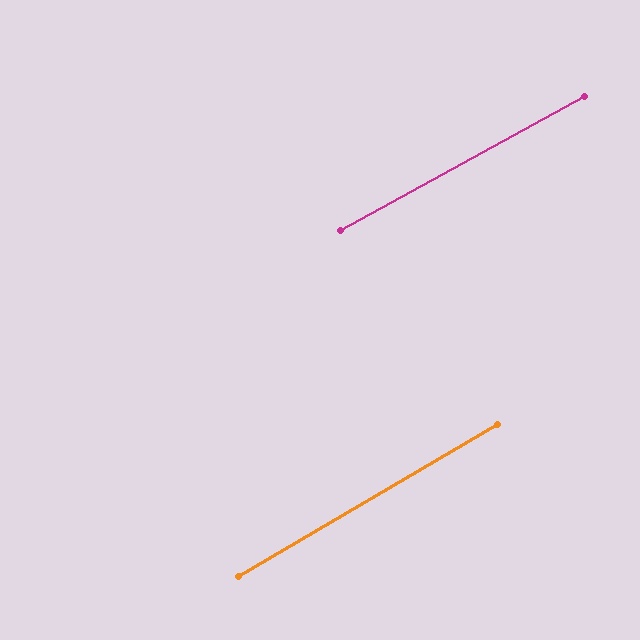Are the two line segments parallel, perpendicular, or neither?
Parallel — their directions differ by only 1.6°.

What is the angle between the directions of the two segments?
Approximately 2 degrees.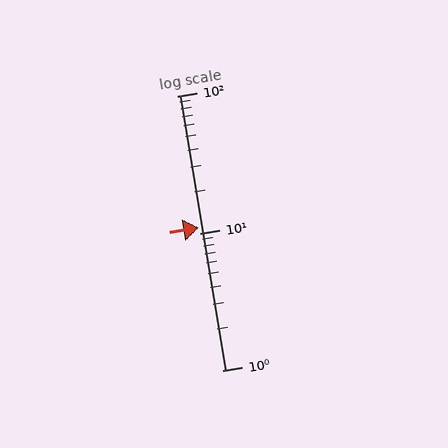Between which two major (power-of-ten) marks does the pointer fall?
The pointer is between 10 and 100.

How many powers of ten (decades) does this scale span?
The scale spans 2 decades, from 1 to 100.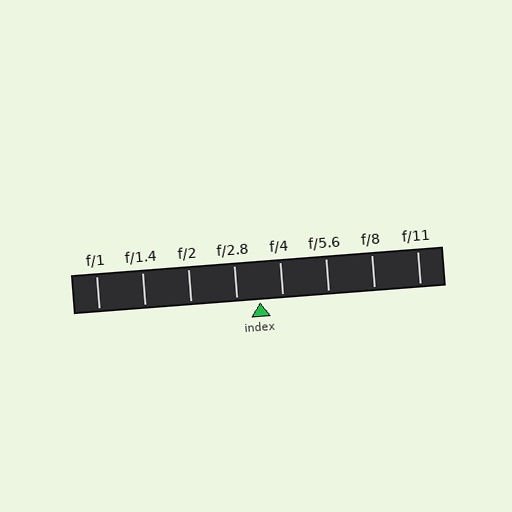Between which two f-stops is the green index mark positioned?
The index mark is between f/2.8 and f/4.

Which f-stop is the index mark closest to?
The index mark is closest to f/4.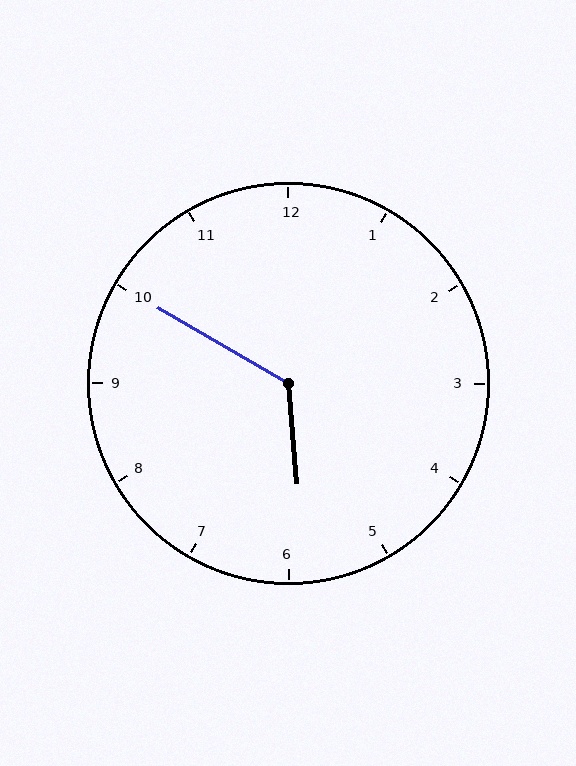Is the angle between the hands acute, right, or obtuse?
It is obtuse.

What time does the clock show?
5:50.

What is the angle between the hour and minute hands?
Approximately 125 degrees.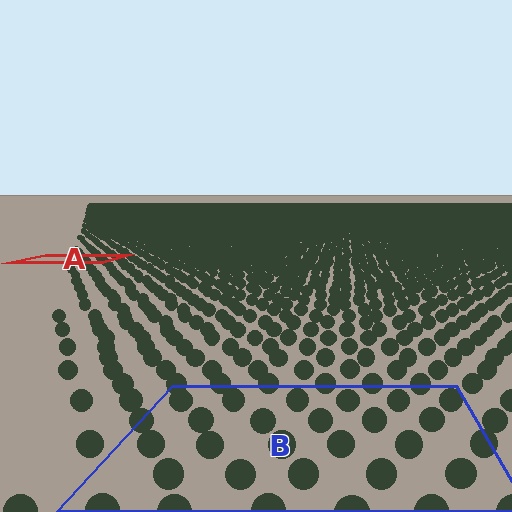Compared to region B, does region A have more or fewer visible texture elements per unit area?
Region A has more texture elements per unit area — they are packed more densely because it is farther away.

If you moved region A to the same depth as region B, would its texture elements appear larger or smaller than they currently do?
They would appear larger. At a closer depth, the same texture elements are projected at a bigger on-screen size.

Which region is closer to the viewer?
Region B is closer. The texture elements there are larger and more spread out.